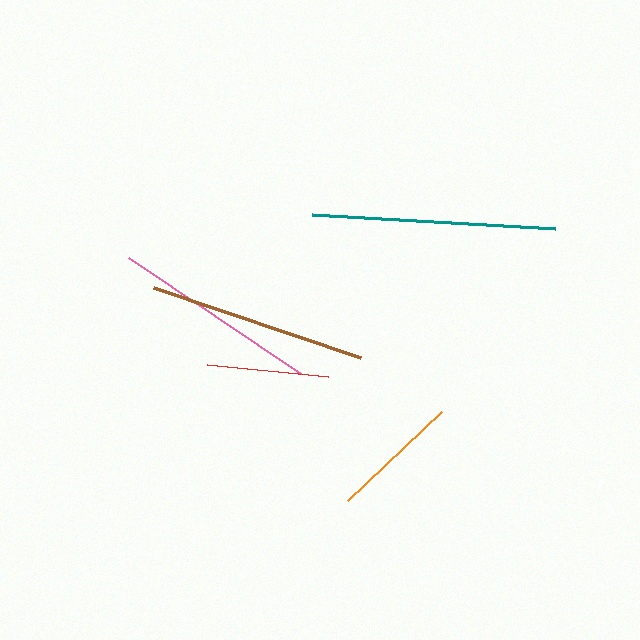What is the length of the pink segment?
The pink segment is approximately 207 pixels long.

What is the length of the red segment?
The red segment is approximately 121 pixels long.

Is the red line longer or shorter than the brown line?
The brown line is longer than the red line.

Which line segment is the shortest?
The red line is the shortest at approximately 121 pixels.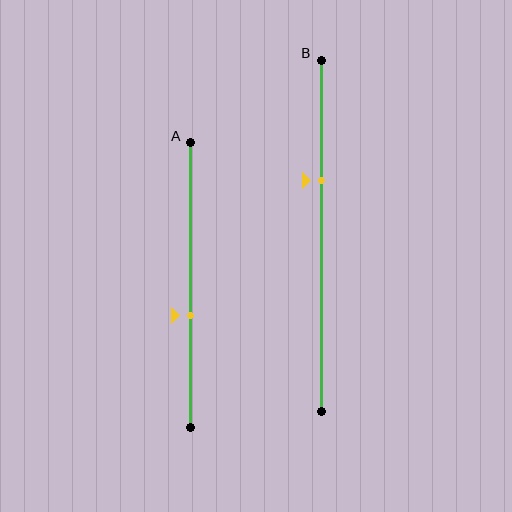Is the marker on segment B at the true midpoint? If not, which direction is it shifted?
No, the marker on segment B is shifted upward by about 16% of the segment length.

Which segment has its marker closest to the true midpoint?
Segment A has its marker closest to the true midpoint.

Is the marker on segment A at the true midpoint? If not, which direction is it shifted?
No, the marker on segment A is shifted downward by about 11% of the segment length.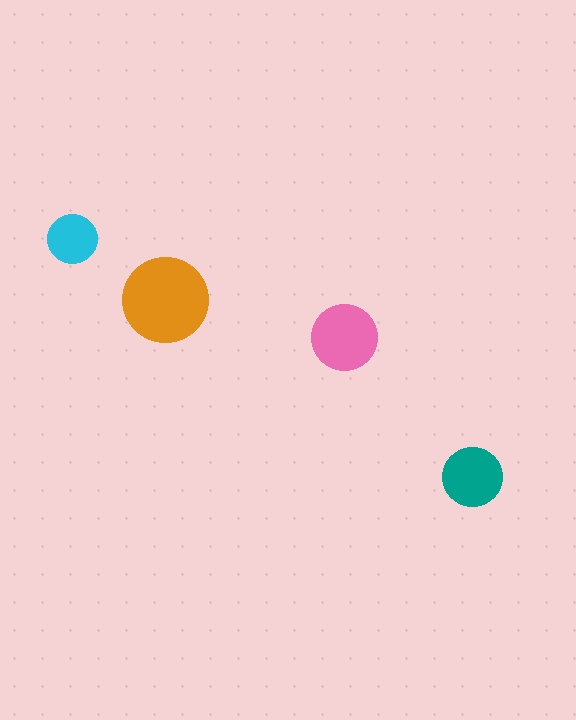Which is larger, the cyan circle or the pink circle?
The pink one.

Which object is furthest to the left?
The cyan circle is leftmost.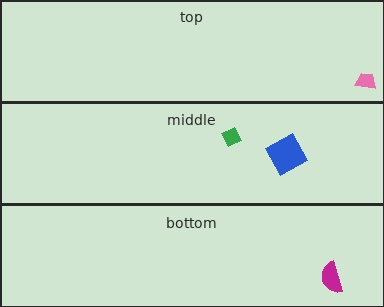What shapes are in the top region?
The pink trapezoid.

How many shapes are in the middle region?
2.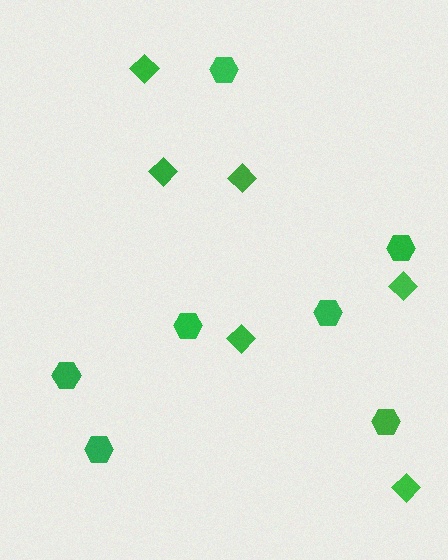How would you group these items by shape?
There are 2 groups: one group of hexagons (7) and one group of diamonds (6).